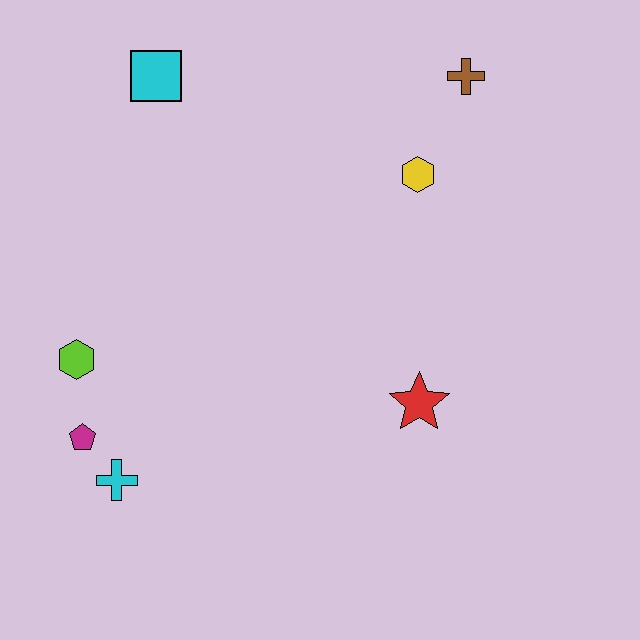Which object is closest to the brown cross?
The yellow hexagon is closest to the brown cross.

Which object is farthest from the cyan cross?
The brown cross is farthest from the cyan cross.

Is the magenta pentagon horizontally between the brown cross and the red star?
No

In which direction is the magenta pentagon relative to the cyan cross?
The magenta pentagon is above the cyan cross.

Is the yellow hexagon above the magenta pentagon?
Yes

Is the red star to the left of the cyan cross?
No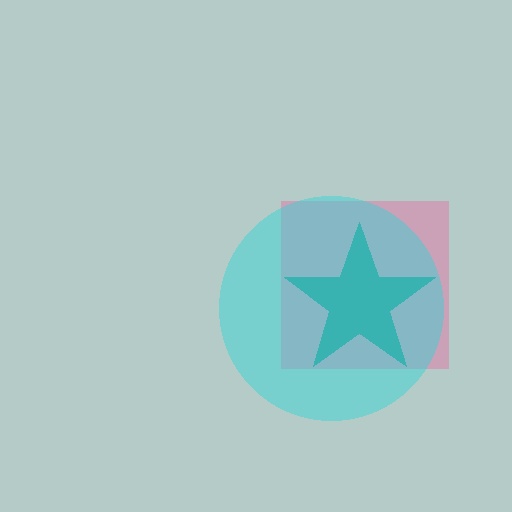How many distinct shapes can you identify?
There are 3 distinct shapes: a pink square, a teal star, a cyan circle.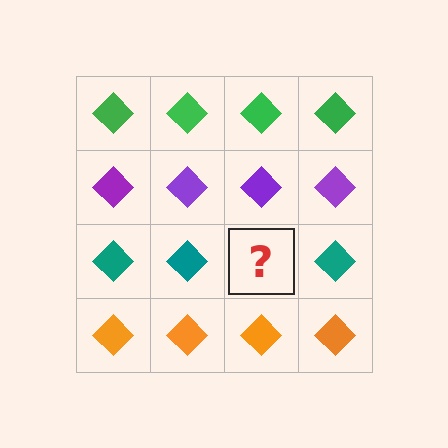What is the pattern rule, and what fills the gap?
The rule is that each row has a consistent color. The gap should be filled with a teal diamond.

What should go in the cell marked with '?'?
The missing cell should contain a teal diamond.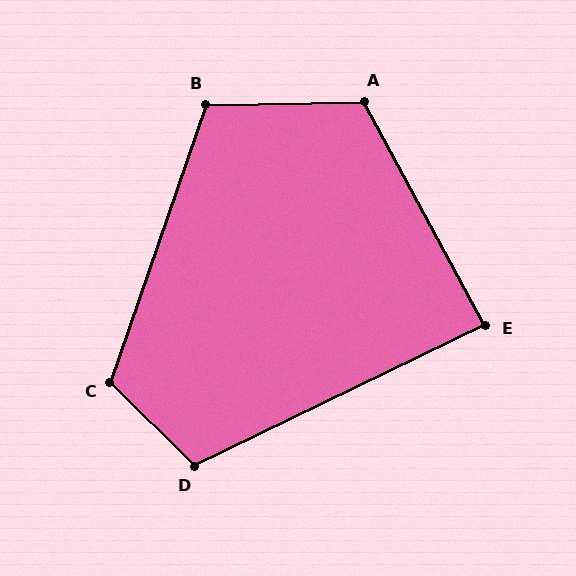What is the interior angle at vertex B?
Approximately 110 degrees (obtuse).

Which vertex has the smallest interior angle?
E, at approximately 87 degrees.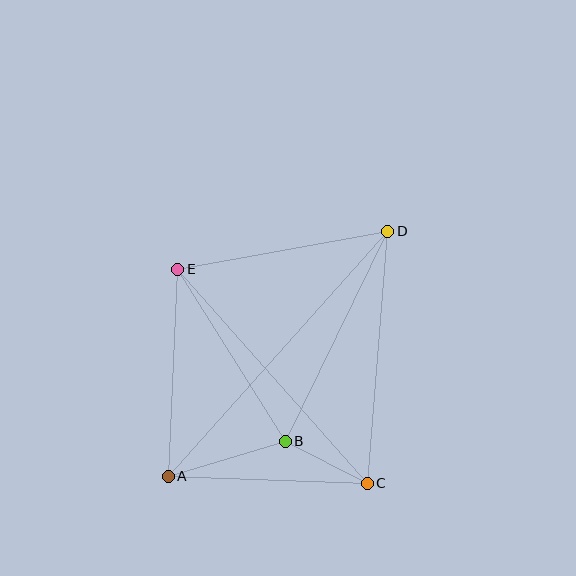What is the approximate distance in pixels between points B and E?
The distance between B and E is approximately 203 pixels.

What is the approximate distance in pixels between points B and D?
The distance between B and D is approximately 233 pixels.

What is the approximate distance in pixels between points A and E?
The distance between A and E is approximately 207 pixels.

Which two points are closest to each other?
Points B and C are closest to each other.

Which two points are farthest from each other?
Points A and D are farthest from each other.